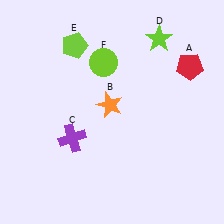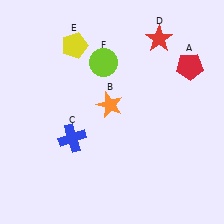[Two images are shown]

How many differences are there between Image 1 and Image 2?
There are 3 differences between the two images.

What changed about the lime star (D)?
In Image 1, D is lime. In Image 2, it changed to red.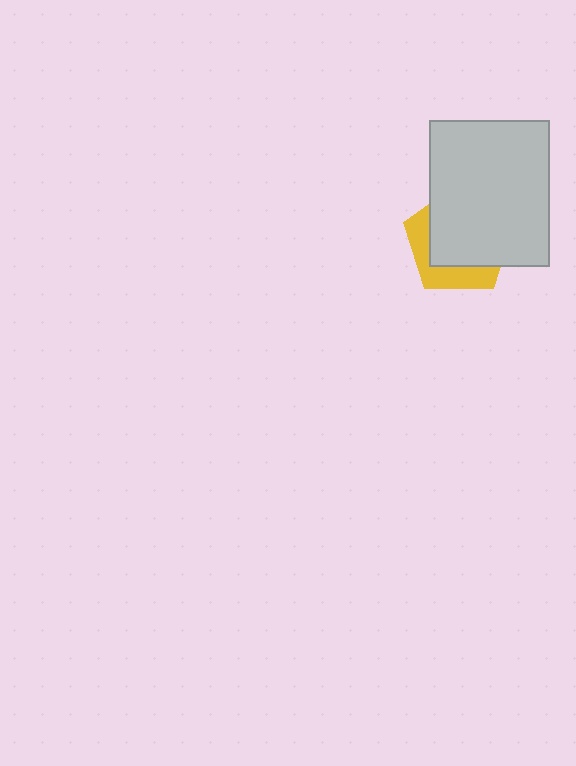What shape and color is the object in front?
The object in front is a light gray rectangle.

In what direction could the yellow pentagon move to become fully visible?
The yellow pentagon could move toward the lower-left. That would shift it out from behind the light gray rectangle entirely.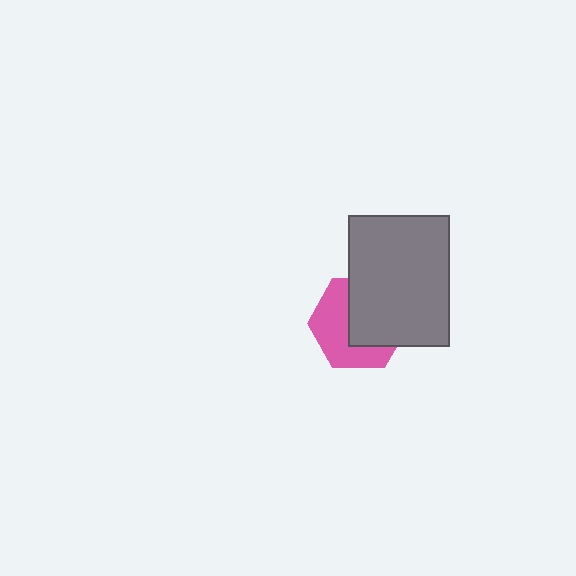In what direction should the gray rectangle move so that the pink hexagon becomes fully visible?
The gray rectangle should move toward the upper-right. That is the shortest direction to clear the overlap and leave the pink hexagon fully visible.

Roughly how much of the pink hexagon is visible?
About half of it is visible (roughly 48%).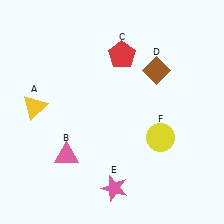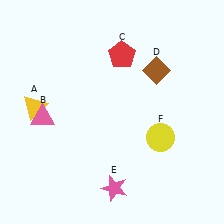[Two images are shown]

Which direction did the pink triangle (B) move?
The pink triangle (B) moved up.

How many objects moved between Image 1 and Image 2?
1 object moved between the two images.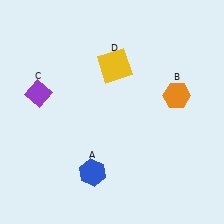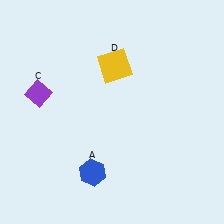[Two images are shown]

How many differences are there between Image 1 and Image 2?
There is 1 difference between the two images.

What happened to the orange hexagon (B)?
The orange hexagon (B) was removed in Image 2. It was in the top-right area of Image 1.